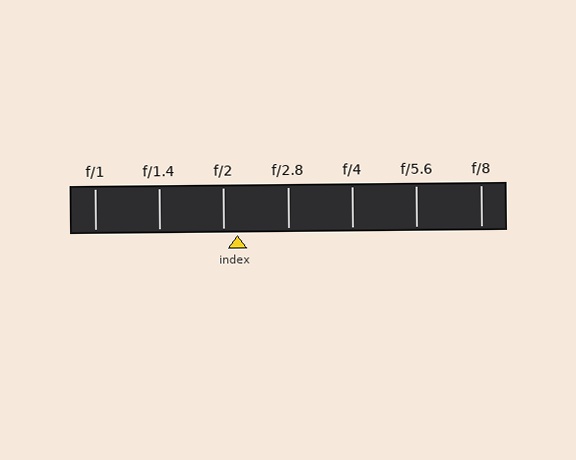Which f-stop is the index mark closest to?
The index mark is closest to f/2.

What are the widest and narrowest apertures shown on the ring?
The widest aperture shown is f/1 and the narrowest is f/8.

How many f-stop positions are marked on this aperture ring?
There are 7 f-stop positions marked.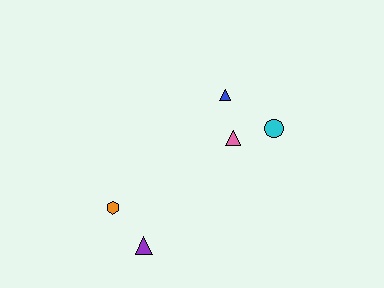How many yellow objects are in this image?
There are no yellow objects.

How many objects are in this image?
There are 5 objects.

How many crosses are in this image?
There are no crosses.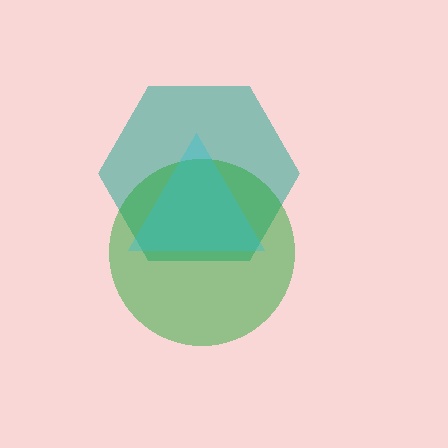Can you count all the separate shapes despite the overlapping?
Yes, there are 3 separate shapes.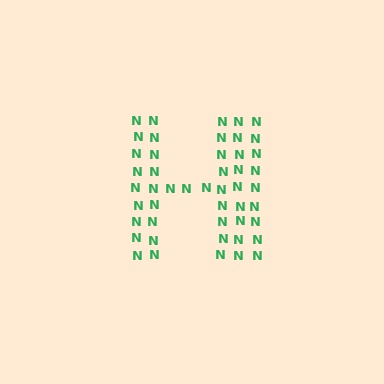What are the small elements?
The small elements are letter N's.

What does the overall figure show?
The overall figure shows the letter H.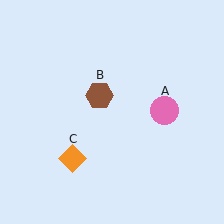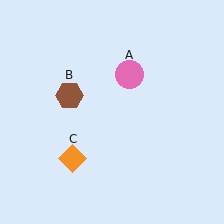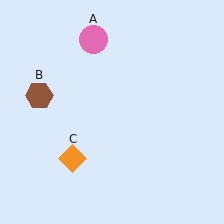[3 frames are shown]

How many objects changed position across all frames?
2 objects changed position: pink circle (object A), brown hexagon (object B).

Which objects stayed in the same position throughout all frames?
Orange diamond (object C) remained stationary.